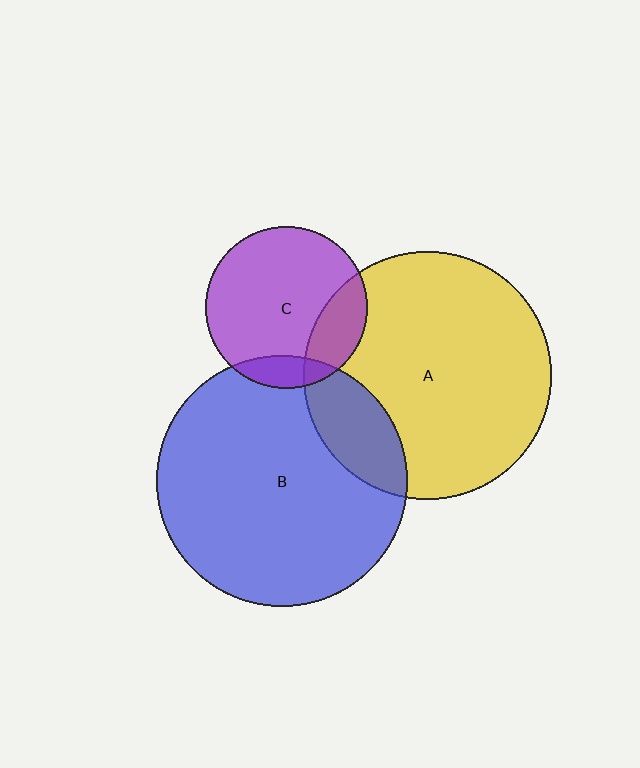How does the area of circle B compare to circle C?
Approximately 2.4 times.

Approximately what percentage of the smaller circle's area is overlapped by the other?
Approximately 10%.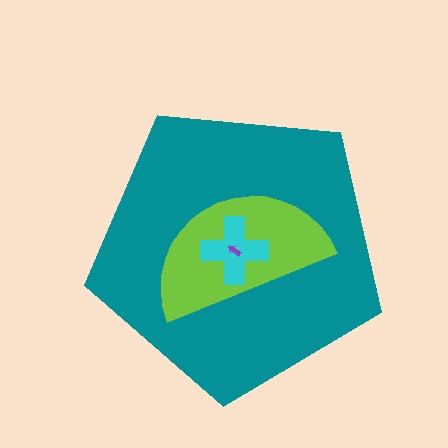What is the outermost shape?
The teal pentagon.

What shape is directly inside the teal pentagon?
The lime semicircle.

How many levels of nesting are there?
4.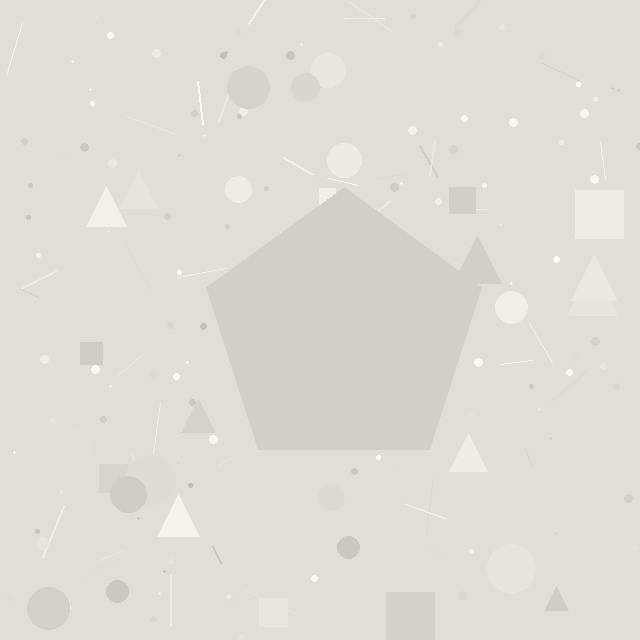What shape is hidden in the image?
A pentagon is hidden in the image.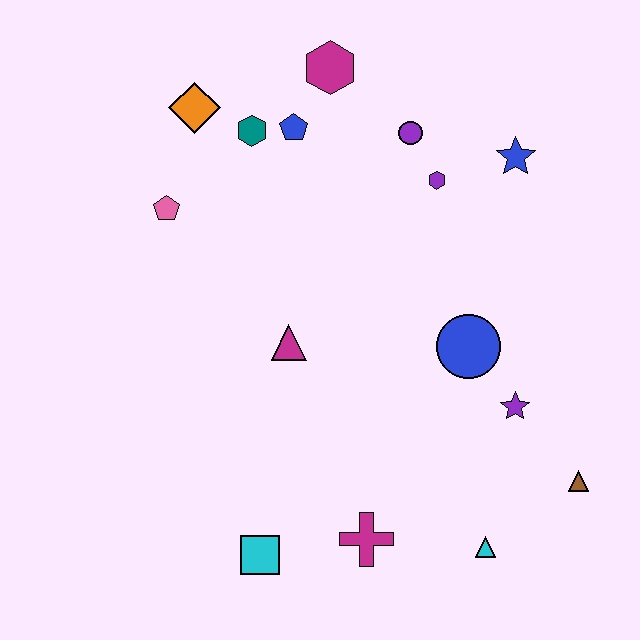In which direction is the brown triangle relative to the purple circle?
The brown triangle is below the purple circle.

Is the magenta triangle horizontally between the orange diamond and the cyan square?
No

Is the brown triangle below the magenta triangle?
Yes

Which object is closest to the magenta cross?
The cyan square is closest to the magenta cross.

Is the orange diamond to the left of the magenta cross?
Yes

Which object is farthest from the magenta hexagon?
The cyan triangle is farthest from the magenta hexagon.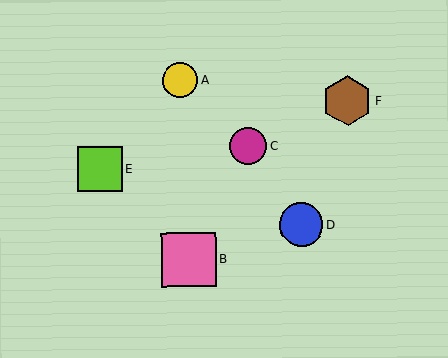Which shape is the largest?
The pink square (labeled B) is the largest.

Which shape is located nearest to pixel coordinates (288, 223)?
The blue circle (labeled D) at (302, 225) is nearest to that location.